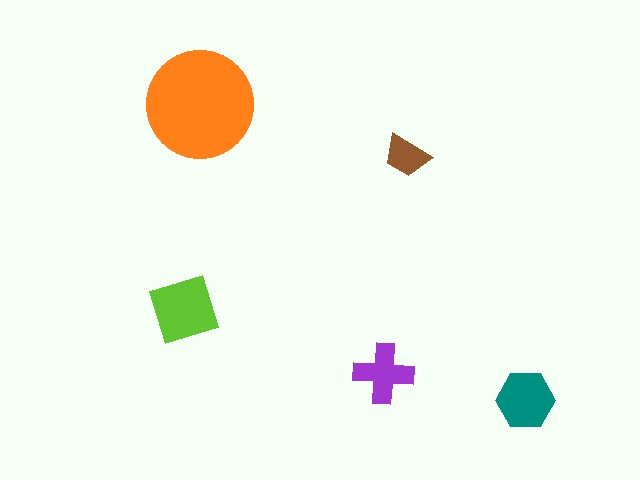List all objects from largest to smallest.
The orange circle, the lime diamond, the teal hexagon, the purple cross, the brown trapezoid.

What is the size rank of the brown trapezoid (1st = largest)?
5th.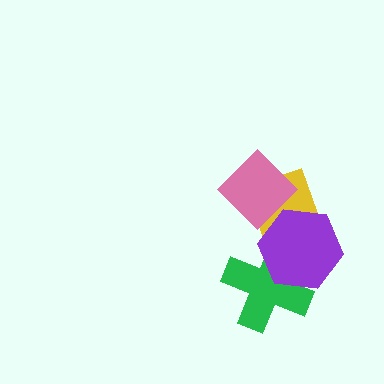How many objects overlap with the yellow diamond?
2 objects overlap with the yellow diamond.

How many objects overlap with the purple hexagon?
3 objects overlap with the purple hexagon.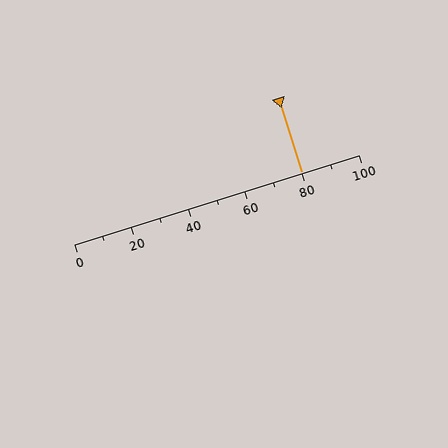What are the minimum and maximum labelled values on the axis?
The axis runs from 0 to 100.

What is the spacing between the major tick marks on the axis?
The major ticks are spaced 20 apart.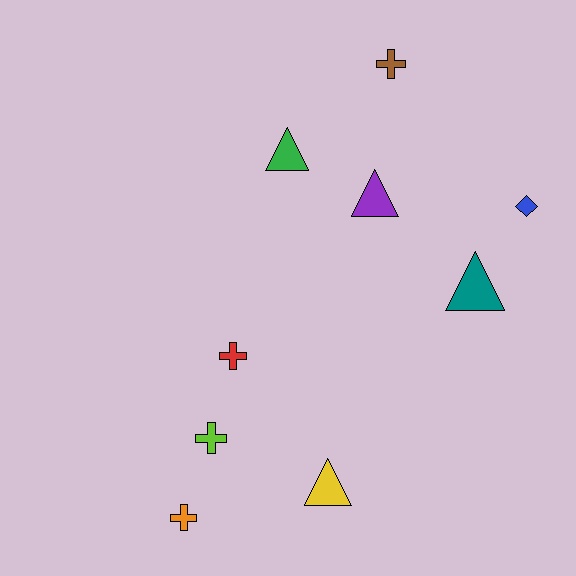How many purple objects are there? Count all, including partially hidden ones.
There is 1 purple object.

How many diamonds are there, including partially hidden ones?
There is 1 diamond.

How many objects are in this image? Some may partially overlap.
There are 9 objects.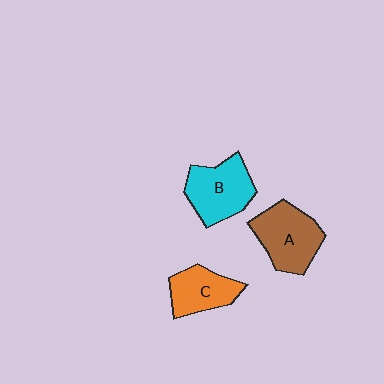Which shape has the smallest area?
Shape C (orange).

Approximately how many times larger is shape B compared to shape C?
Approximately 1.3 times.